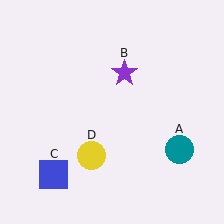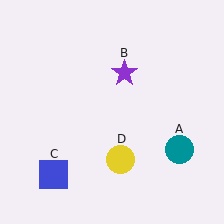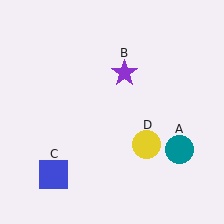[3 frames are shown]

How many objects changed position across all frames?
1 object changed position: yellow circle (object D).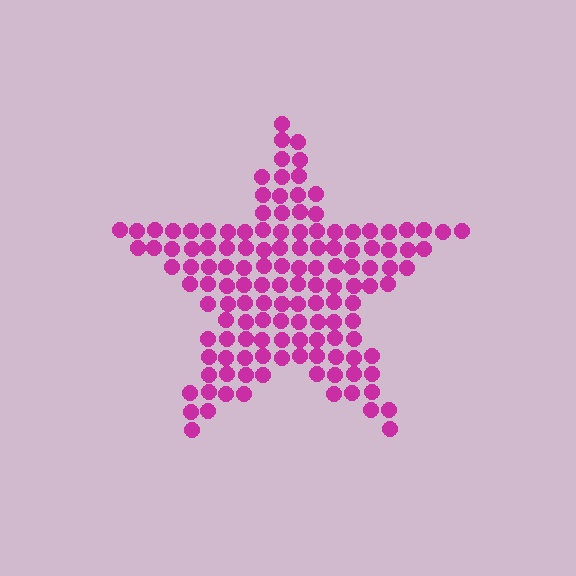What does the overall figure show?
The overall figure shows a star.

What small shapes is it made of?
It is made of small circles.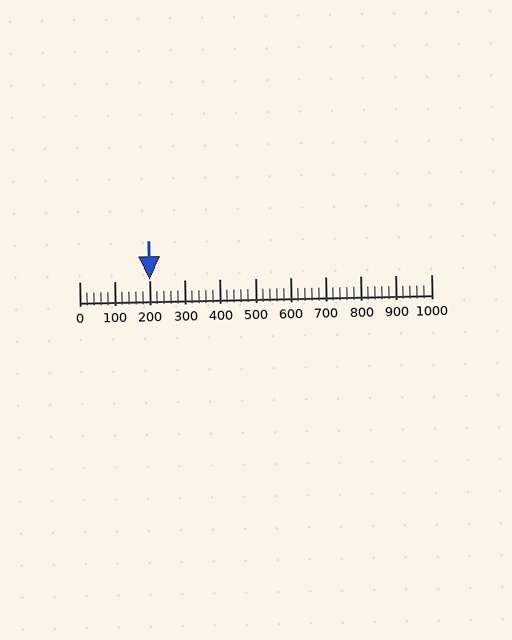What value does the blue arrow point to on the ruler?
The blue arrow points to approximately 201.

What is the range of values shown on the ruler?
The ruler shows values from 0 to 1000.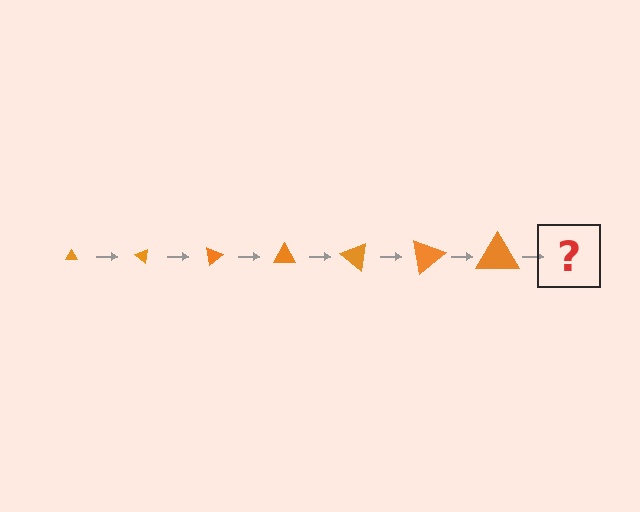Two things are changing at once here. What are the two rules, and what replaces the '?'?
The two rules are that the triangle grows larger each step and it rotates 40 degrees each step. The '?' should be a triangle, larger than the previous one and rotated 280 degrees from the start.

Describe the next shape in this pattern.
It should be a triangle, larger than the previous one and rotated 280 degrees from the start.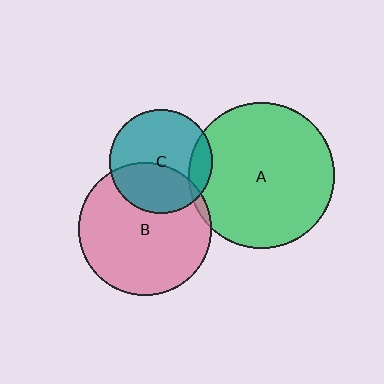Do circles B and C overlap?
Yes.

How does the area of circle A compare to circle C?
Approximately 2.0 times.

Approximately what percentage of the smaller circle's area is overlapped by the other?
Approximately 40%.